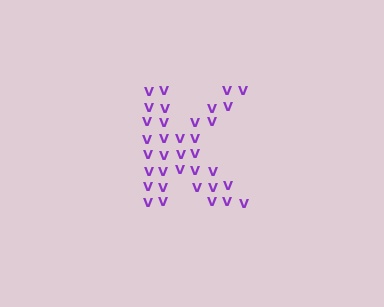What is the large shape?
The large shape is the letter K.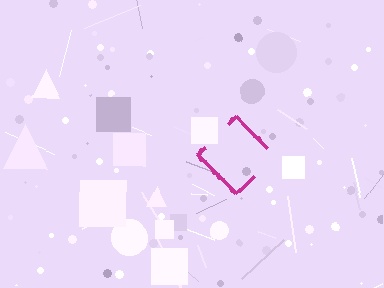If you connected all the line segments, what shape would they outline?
They would outline a diamond.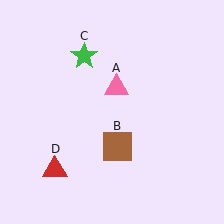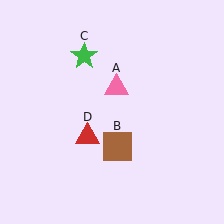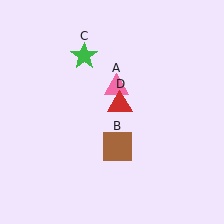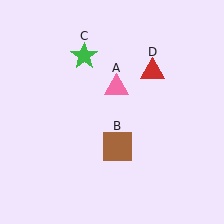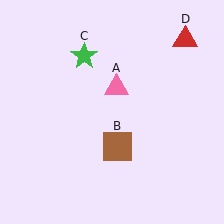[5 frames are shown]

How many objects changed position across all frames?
1 object changed position: red triangle (object D).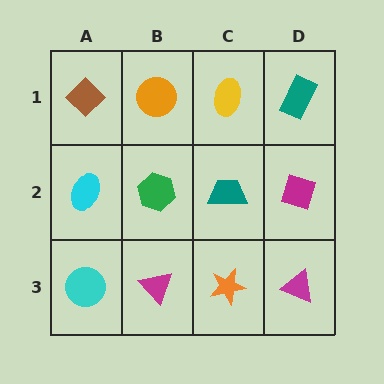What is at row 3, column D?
A magenta triangle.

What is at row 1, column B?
An orange circle.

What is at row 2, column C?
A teal trapezoid.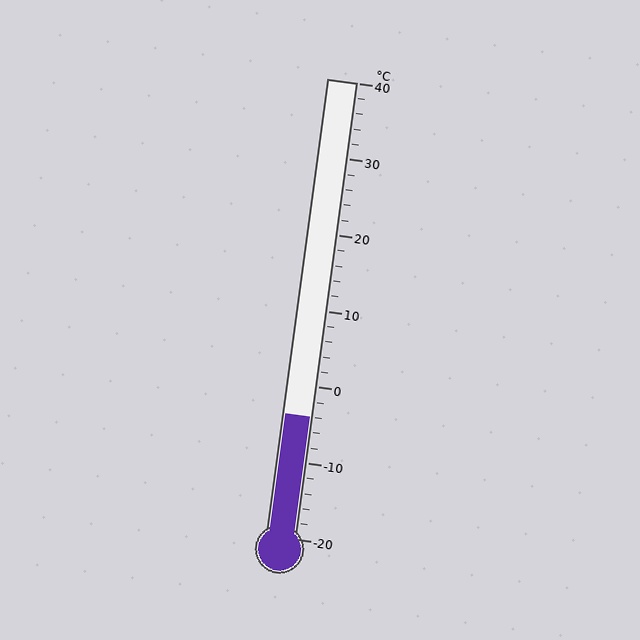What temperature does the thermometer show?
The thermometer shows approximately -4°C.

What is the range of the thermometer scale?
The thermometer scale ranges from -20°C to 40°C.